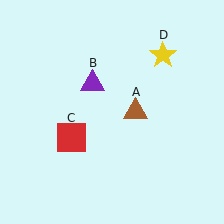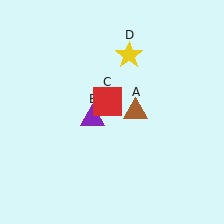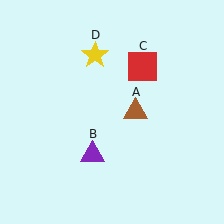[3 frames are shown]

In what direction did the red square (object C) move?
The red square (object C) moved up and to the right.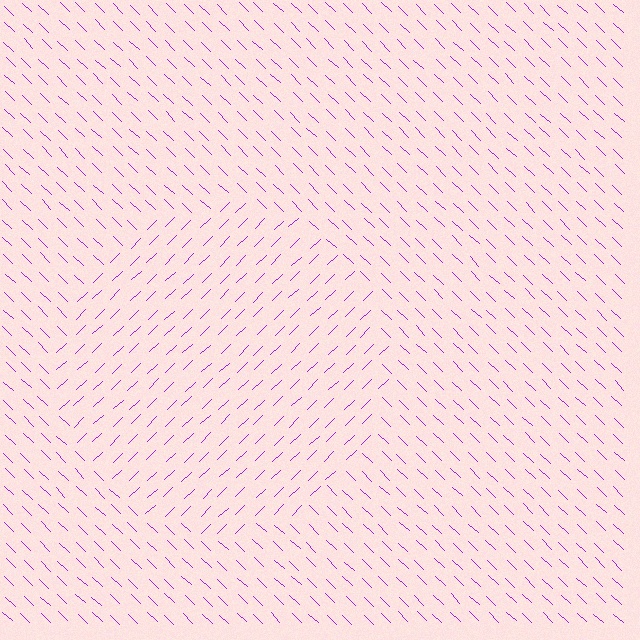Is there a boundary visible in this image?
Yes, there is a texture boundary formed by a change in line orientation.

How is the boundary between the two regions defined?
The boundary is defined purely by a change in line orientation (approximately 88 degrees difference). All lines are the same color and thickness.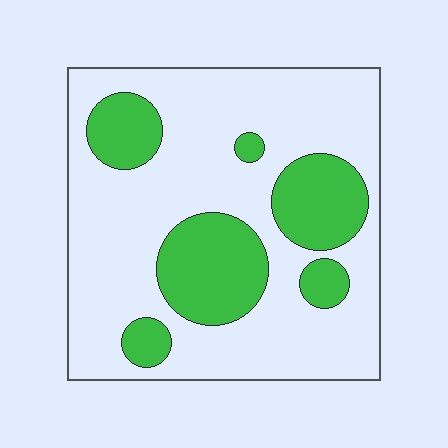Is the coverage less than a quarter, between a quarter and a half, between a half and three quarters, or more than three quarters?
Between a quarter and a half.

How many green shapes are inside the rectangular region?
6.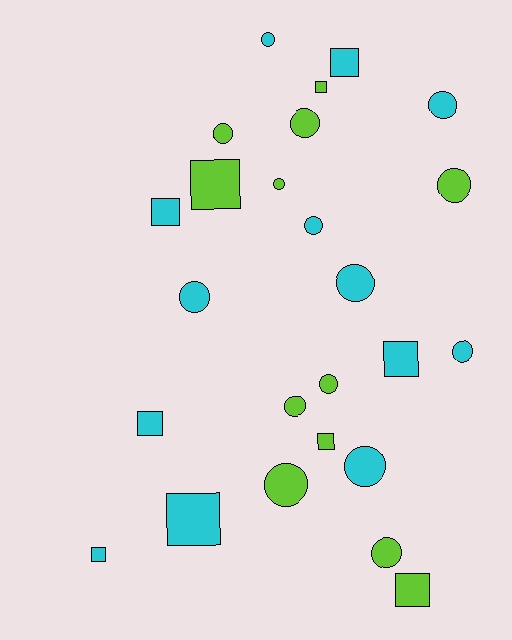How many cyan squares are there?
There are 6 cyan squares.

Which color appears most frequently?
Cyan, with 13 objects.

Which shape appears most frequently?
Circle, with 15 objects.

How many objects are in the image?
There are 25 objects.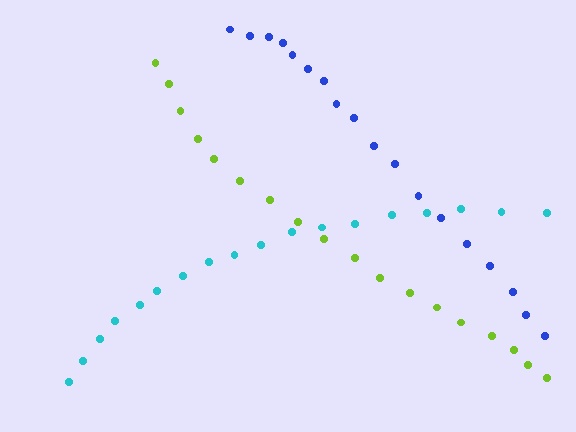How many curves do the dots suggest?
There are 3 distinct paths.